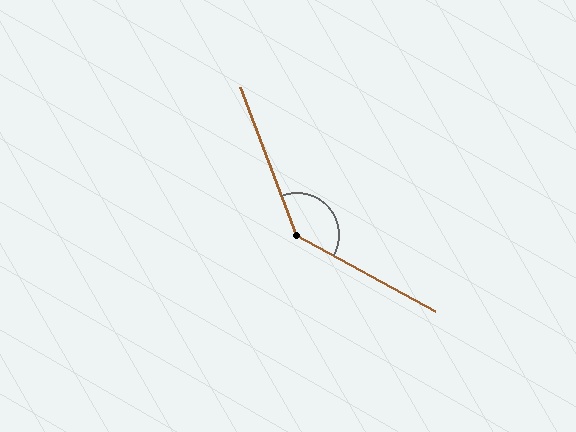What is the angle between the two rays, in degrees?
Approximately 140 degrees.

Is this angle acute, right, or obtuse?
It is obtuse.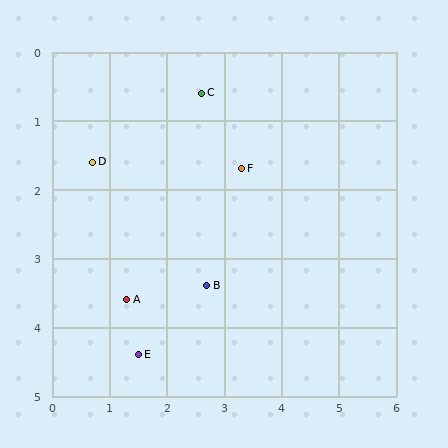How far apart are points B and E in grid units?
Points B and E are about 1.6 grid units apart.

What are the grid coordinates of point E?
Point E is at approximately (1.5, 4.4).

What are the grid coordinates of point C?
Point C is at approximately (2.6, 0.6).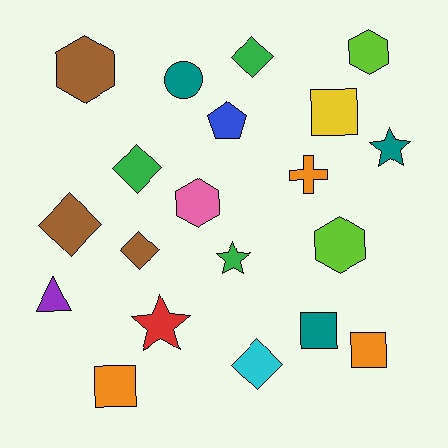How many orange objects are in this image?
There are 3 orange objects.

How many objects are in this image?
There are 20 objects.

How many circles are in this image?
There is 1 circle.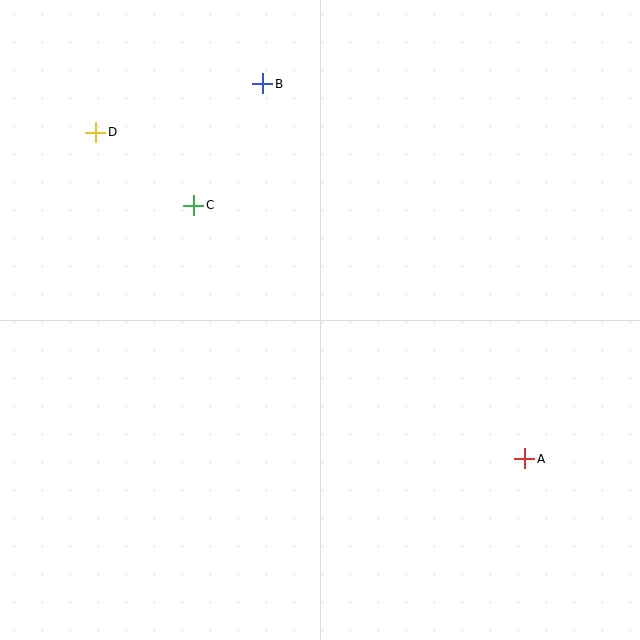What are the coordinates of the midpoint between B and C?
The midpoint between B and C is at (228, 145).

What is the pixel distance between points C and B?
The distance between C and B is 140 pixels.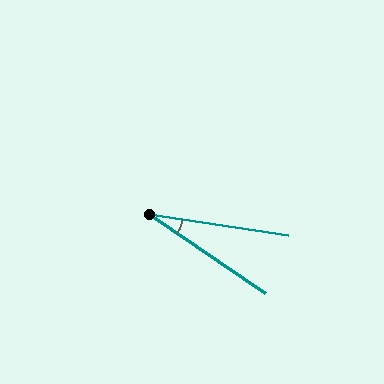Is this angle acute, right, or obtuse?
It is acute.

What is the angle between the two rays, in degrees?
Approximately 26 degrees.